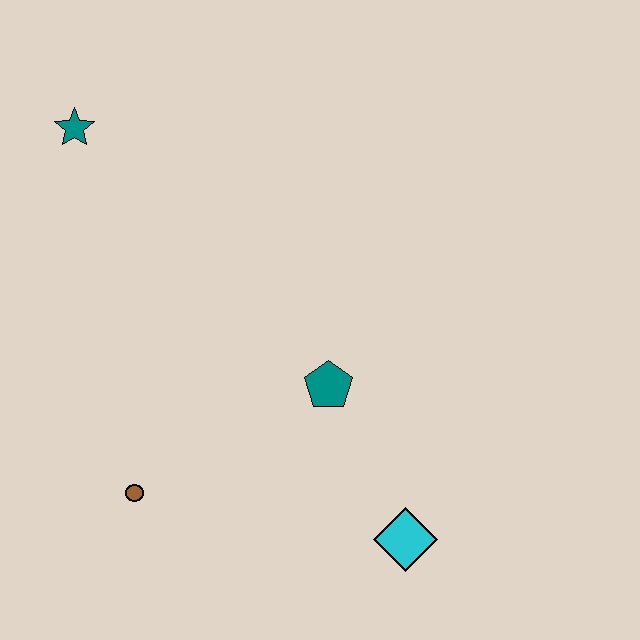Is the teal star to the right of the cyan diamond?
No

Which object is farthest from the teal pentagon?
The teal star is farthest from the teal pentagon.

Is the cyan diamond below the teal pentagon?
Yes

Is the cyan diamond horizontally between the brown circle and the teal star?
No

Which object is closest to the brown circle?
The teal pentagon is closest to the brown circle.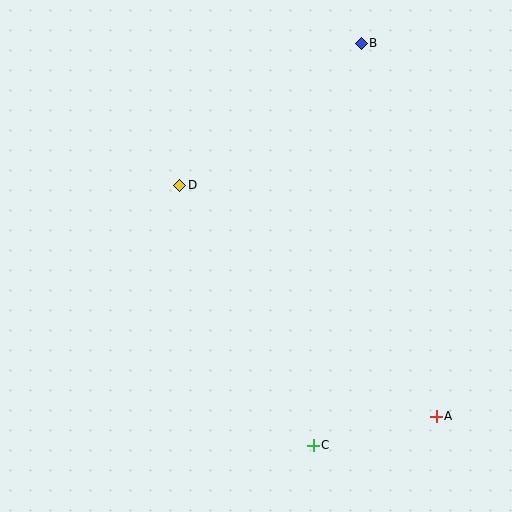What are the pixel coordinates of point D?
Point D is at (180, 185).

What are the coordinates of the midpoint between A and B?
The midpoint between A and B is at (399, 230).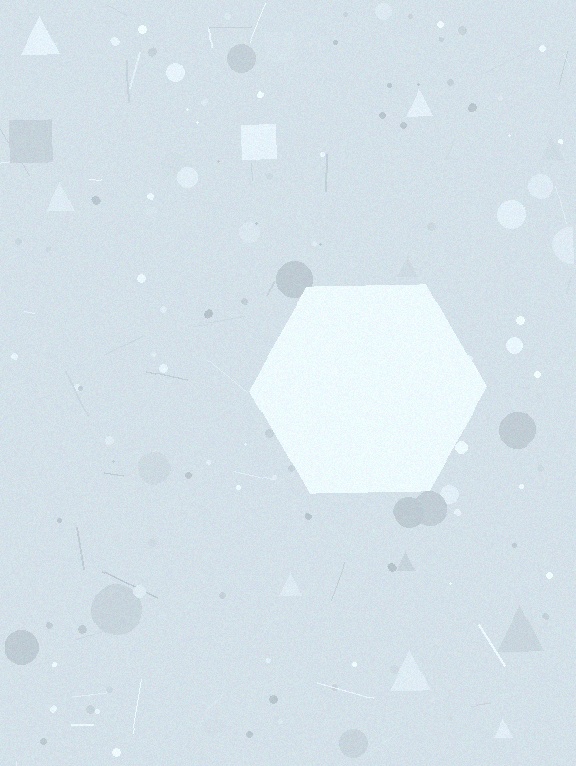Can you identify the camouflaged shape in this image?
The camouflaged shape is a hexagon.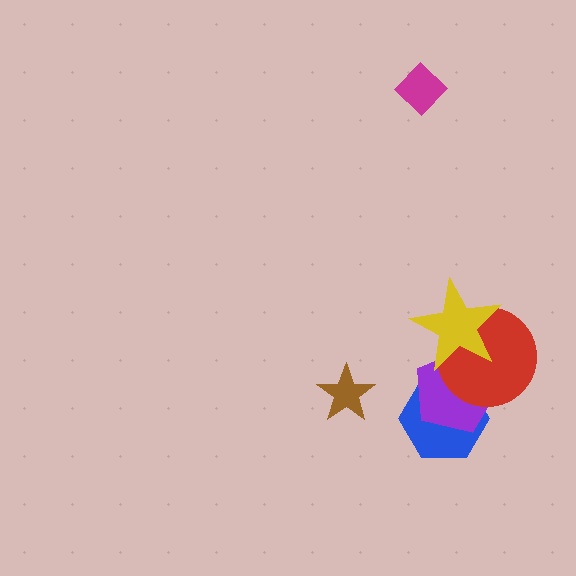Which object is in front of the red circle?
The yellow star is in front of the red circle.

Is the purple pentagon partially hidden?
Yes, it is partially covered by another shape.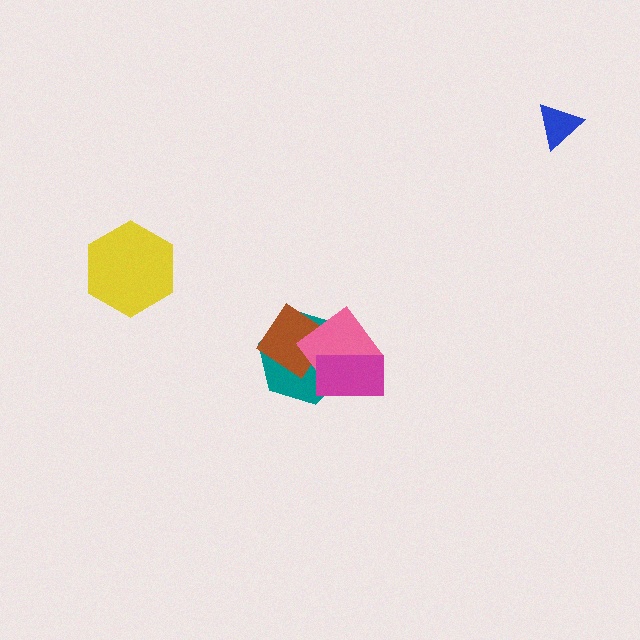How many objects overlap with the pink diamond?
3 objects overlap with the pink diamond.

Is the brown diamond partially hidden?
Yes, it is partially covered by another shape.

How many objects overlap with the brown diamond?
2 objects overlap with the brown diamond.